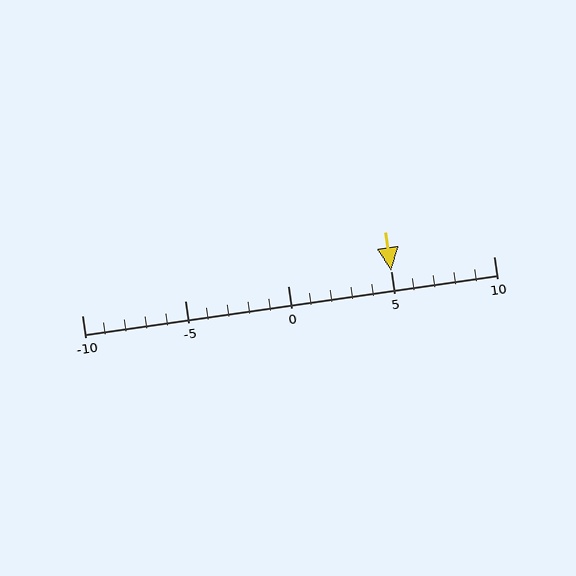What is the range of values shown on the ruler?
The ruler shows values from -10 to 10.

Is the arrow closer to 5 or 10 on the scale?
The arrow is closer to 5.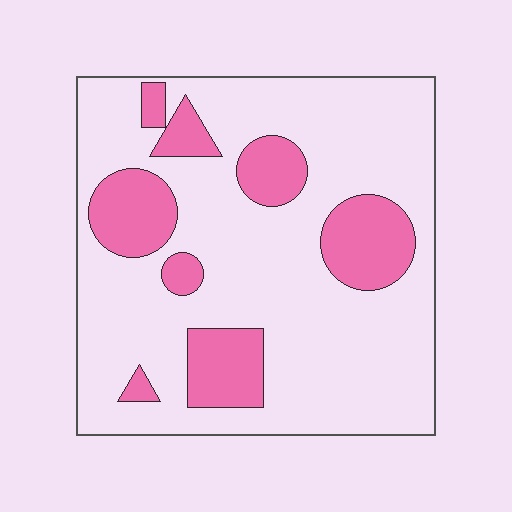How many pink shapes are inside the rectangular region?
8.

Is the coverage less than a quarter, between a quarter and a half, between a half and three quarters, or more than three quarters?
Less than a quarter.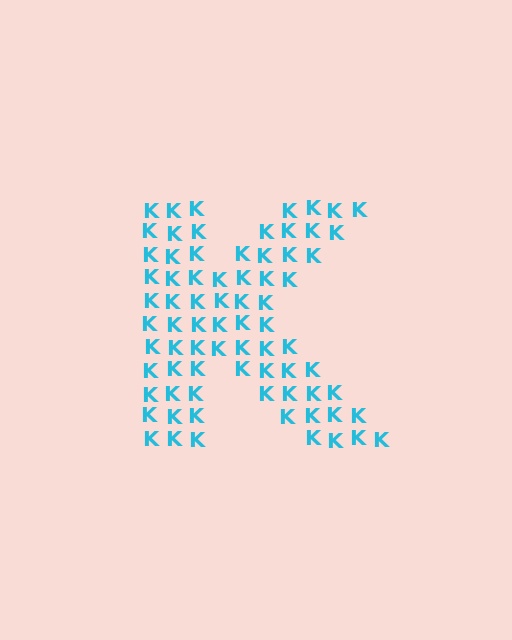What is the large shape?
The large shape is the letter K.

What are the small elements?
The small elements are letter K's.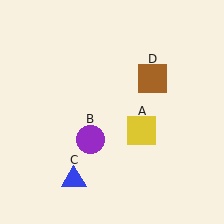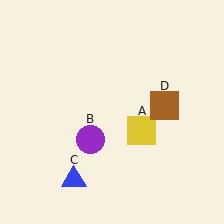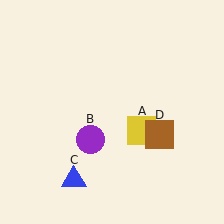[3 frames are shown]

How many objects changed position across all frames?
1 object changed position: brown square (object D).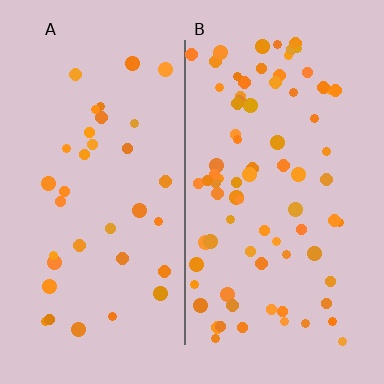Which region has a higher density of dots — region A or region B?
B (the right).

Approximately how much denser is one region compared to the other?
Approximately 2.2× — region B over region A.